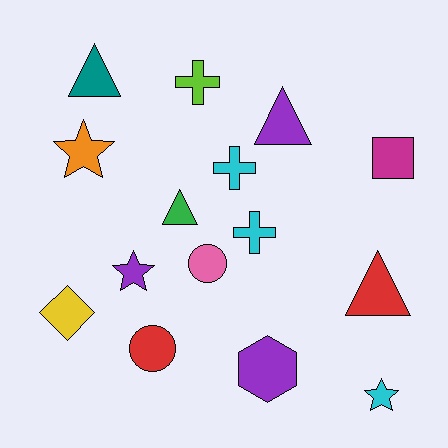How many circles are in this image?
There are 2 circles.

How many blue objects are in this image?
There are no blue objects.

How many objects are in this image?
There are 15 objects.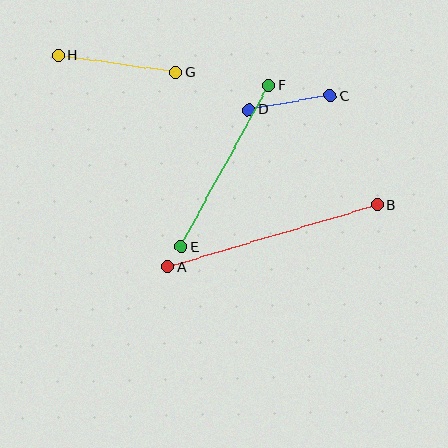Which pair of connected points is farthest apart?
Points A and B are farthest apart.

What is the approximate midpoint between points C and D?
The midpoint is at approximately (289, 103) pixels.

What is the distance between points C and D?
The distance is approximately 83 pixels.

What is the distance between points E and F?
The distance is approximately 184 pixels.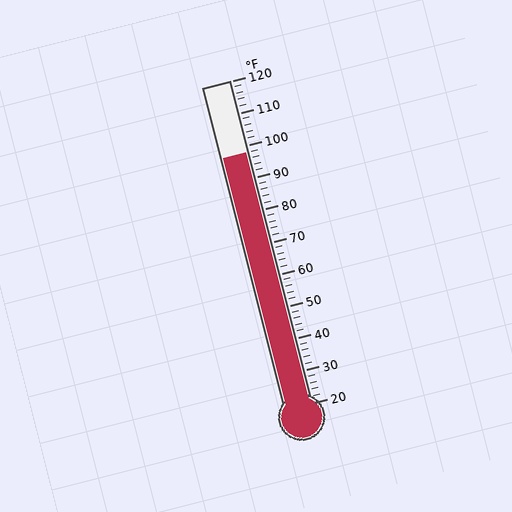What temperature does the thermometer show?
The thermometer shows approximately 98°F.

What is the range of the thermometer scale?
The thermometer scale ranges from 20°F to 120°F.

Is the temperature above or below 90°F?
The temperature is above 90°F.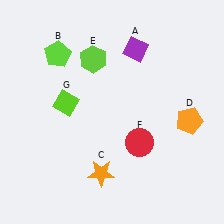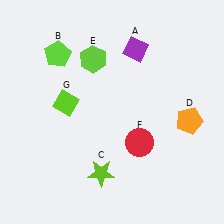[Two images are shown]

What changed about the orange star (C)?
In Image 1, C is orange. In Image 2, it changed to lime.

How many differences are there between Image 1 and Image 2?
There is 1 difference between the two images.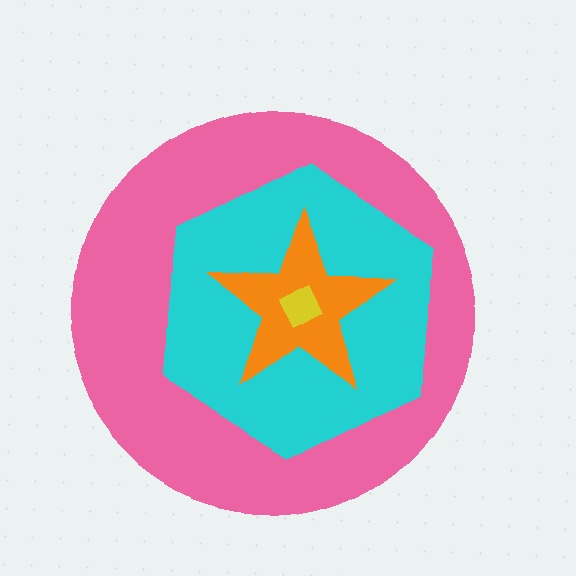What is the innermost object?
The yellow diamond.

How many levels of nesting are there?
4.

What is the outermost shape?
The pink circle.